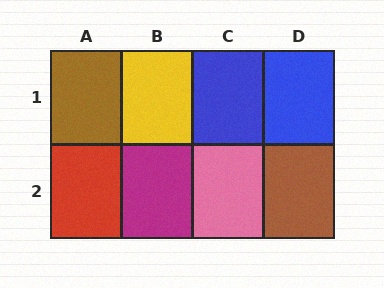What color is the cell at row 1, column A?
Brown.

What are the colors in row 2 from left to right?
Red, magenta, pink, brown.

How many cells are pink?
1 cell is pink.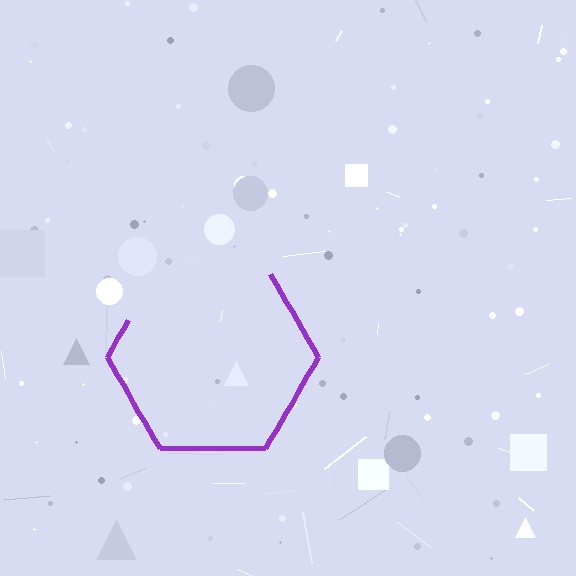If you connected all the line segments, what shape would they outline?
They would outline a hexagon.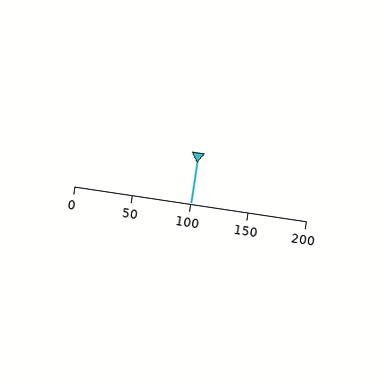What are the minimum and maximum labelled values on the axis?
The axis runs from 0 to 200.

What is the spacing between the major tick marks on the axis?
The major ticks are spaced 50 apart.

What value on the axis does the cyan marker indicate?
The marker indicates approximately 100.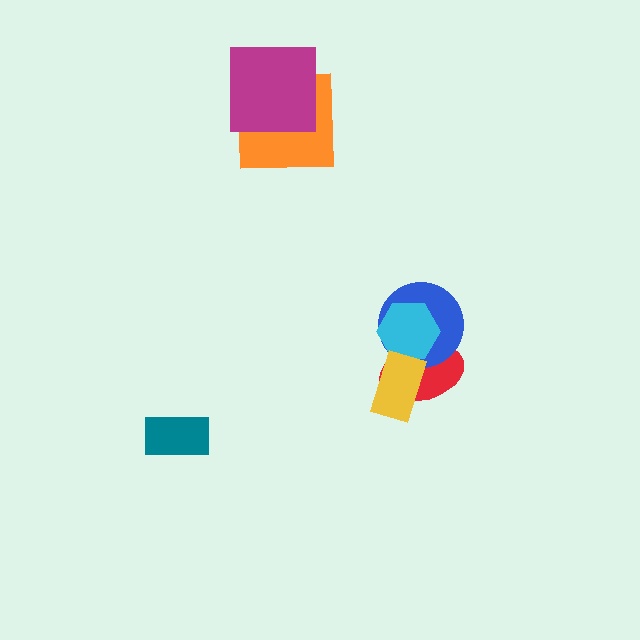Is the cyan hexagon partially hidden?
Yes, it is partially covered by another shape.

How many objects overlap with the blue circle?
3 objects overlap with the blue circle.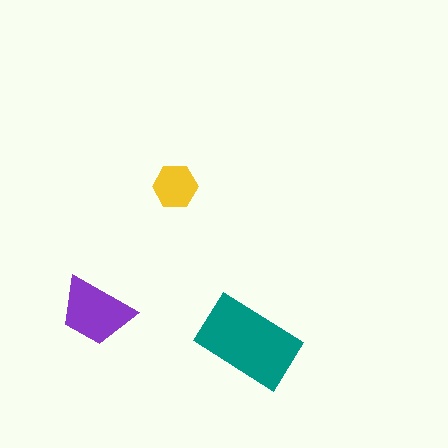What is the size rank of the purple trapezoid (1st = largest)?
2nd.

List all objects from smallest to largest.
The yellow hexagon, the purple trapezoid, the teal rectangle.